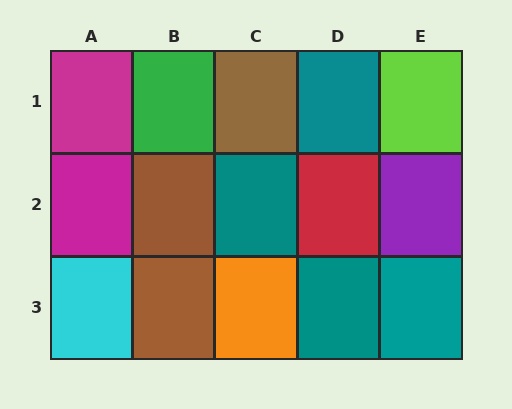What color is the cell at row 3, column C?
Orange.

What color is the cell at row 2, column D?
Red.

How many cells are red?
1 cell is red.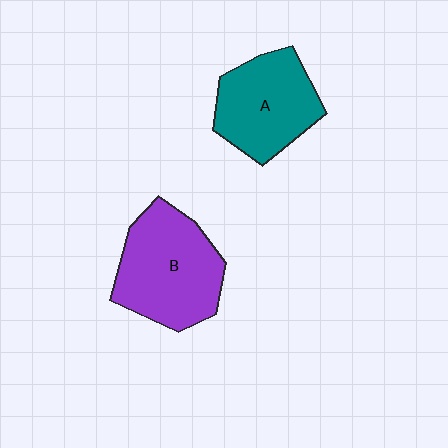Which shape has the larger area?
Shape B (purple).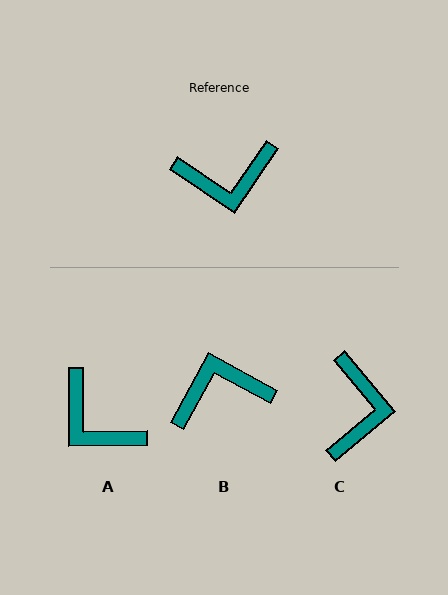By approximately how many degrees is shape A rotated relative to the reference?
Approximately 55 degrees clockwise.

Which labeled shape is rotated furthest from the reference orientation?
B, about 174 degrees away.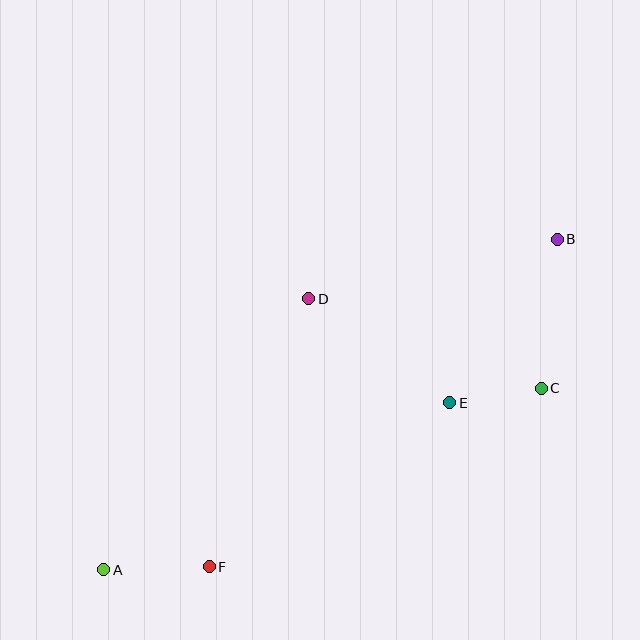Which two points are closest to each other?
Points C and E are closest to each other.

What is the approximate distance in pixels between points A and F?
The distance between A and F is approximately 106 pixels.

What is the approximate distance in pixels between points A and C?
The distance between A and C is approximately 474 pixels.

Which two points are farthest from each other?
Points A and B are farthest from each other.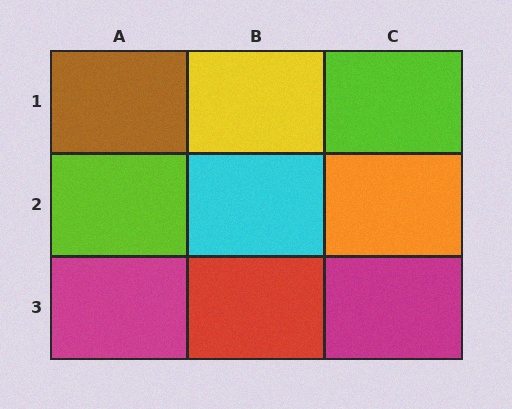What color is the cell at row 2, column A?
Lime.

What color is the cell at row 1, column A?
Brown.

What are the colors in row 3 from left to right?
Magenta, red, magenta.